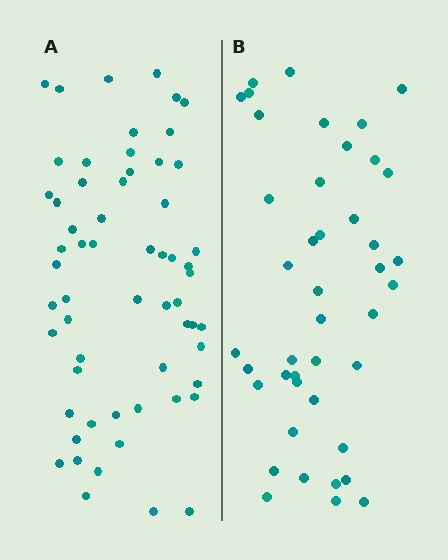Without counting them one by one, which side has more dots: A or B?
Region A (the left region) has more dots.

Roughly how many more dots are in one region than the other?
Region A has approximately 15 more dots than region B.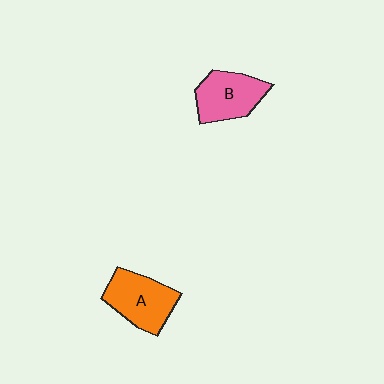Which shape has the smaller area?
Shape B (pink).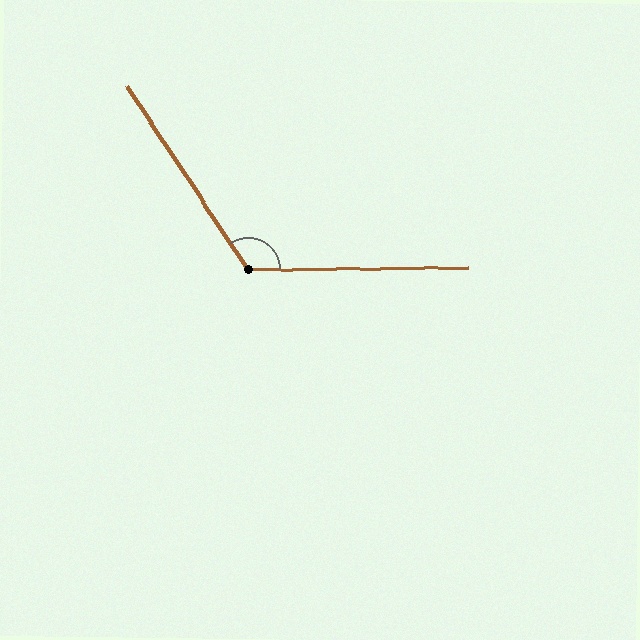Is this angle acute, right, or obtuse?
It is obtuse.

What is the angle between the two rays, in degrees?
Approximately 123 degrees.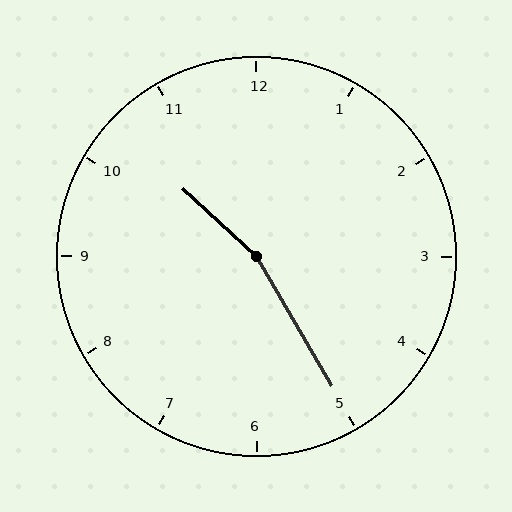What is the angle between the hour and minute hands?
Approximately 162 degrees.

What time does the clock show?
10:25.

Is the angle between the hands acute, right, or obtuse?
It is obtuse.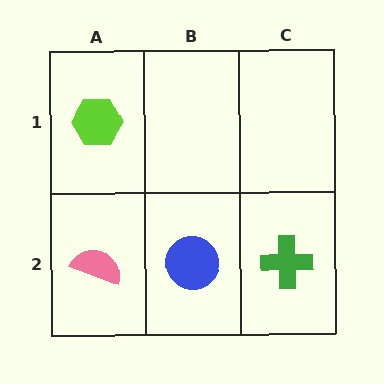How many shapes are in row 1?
1 shape.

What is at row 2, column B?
A blue circle.